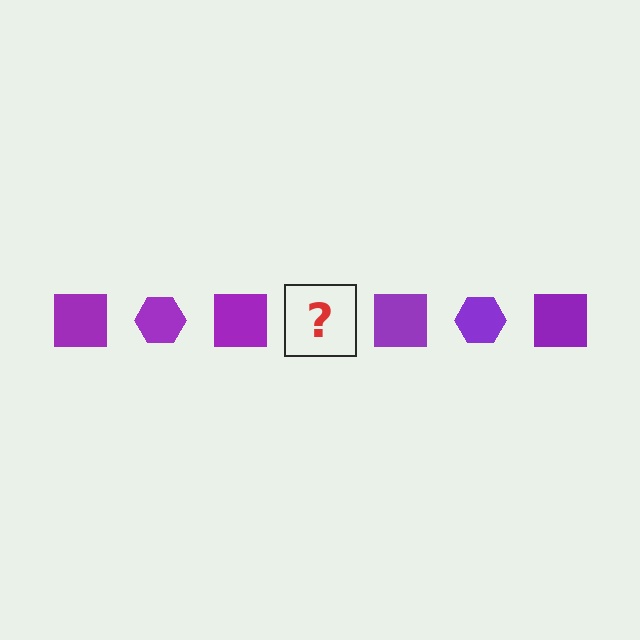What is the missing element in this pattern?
The missing element is a purple hexagon.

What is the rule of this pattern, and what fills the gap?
The rule is that the pattern cycles through square, hexagon shapes in purple. The gap should be filled with a purple hexagon.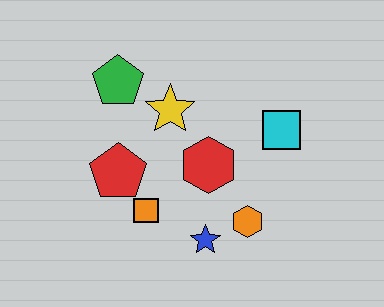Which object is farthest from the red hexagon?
The green pentagon is farthest from the red hexagon.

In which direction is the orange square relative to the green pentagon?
The orange square is below the green pentagon.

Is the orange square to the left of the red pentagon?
No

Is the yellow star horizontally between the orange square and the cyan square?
Yes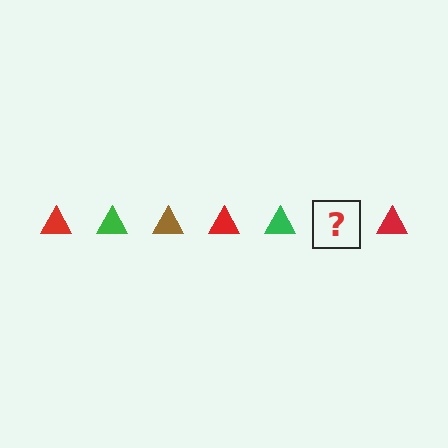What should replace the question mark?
The question mark should be replaced with a brown triangle.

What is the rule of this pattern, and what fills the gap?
The rule is that the pattern cycles through red, green, brown triangles. The gap should be filled with a brown triangle.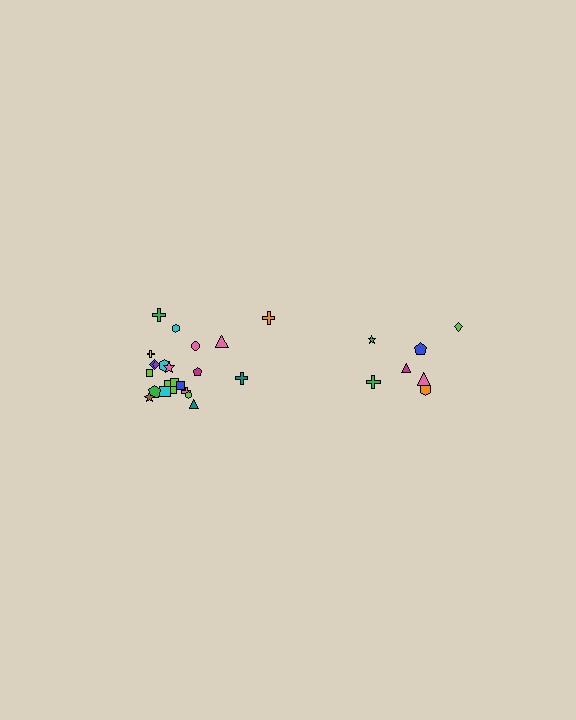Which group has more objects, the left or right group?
The left group.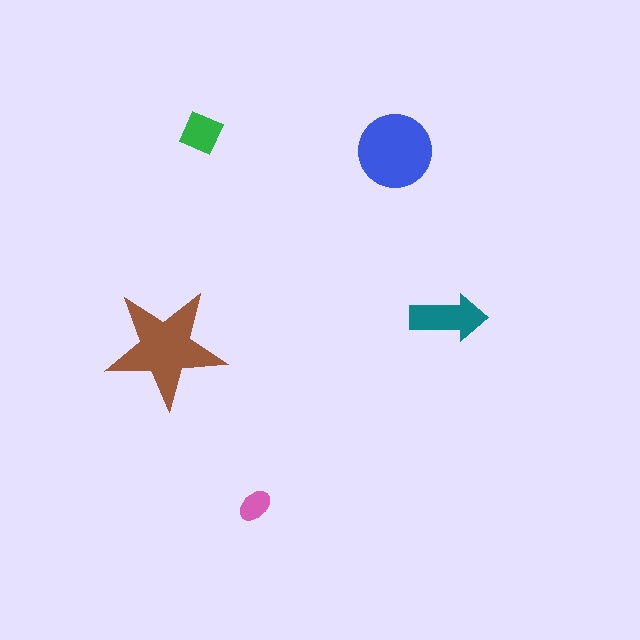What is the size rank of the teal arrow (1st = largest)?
3rd.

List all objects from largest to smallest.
The brown star, the blue circle, the teal arrow, the green diamond, the pink ellipse.